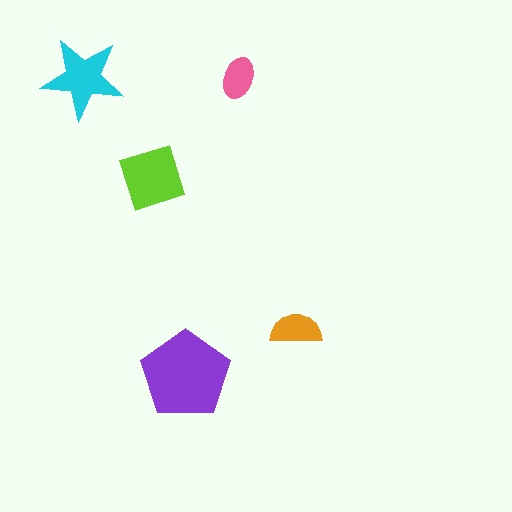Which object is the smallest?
The pink ellipse.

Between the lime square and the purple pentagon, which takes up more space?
The purple pentagon.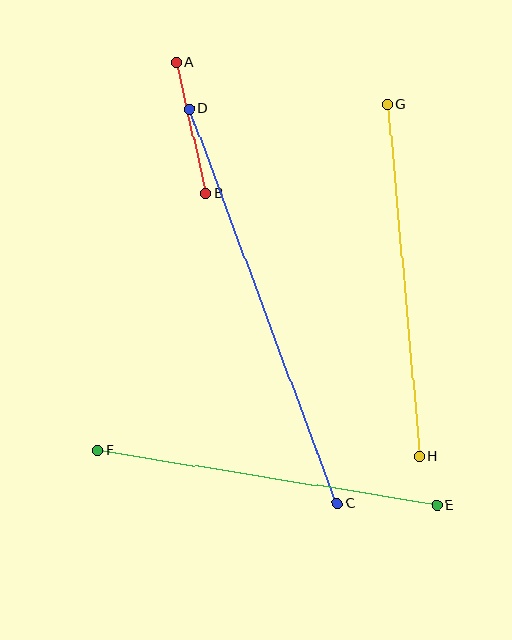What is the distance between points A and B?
The distance is approximately 135 pixels.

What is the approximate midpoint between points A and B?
The midpoint is at approximately (191, 128) pixels.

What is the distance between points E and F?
The distance is approximately 343 pixels.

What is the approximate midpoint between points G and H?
The midpoint is at approximately (403, 280) pixels.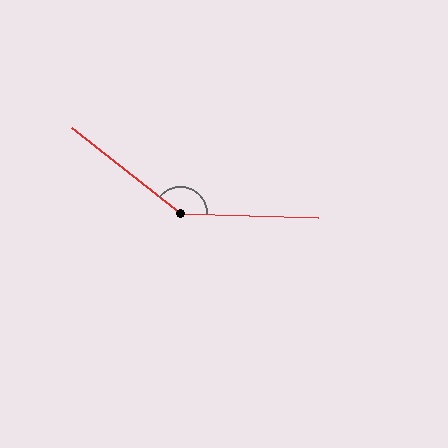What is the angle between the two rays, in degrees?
Approximately 143 degrees.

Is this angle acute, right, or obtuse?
It is obtuse.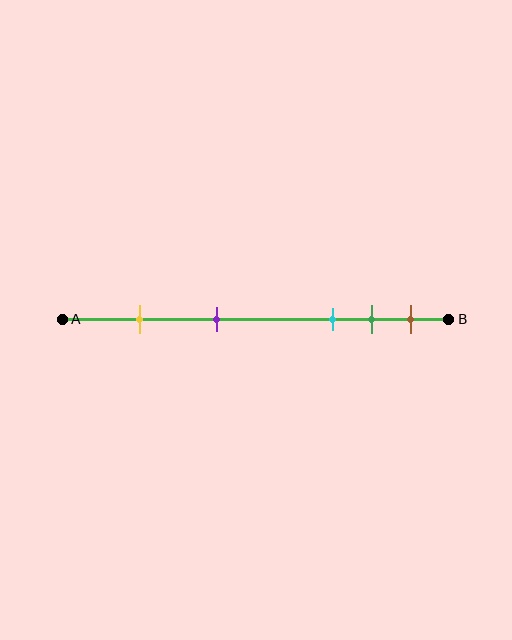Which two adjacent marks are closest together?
The green and brown marks are the closest adjacent pair.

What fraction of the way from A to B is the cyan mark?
The cyan mark is approximately 70% (0.7) of the way from A to B.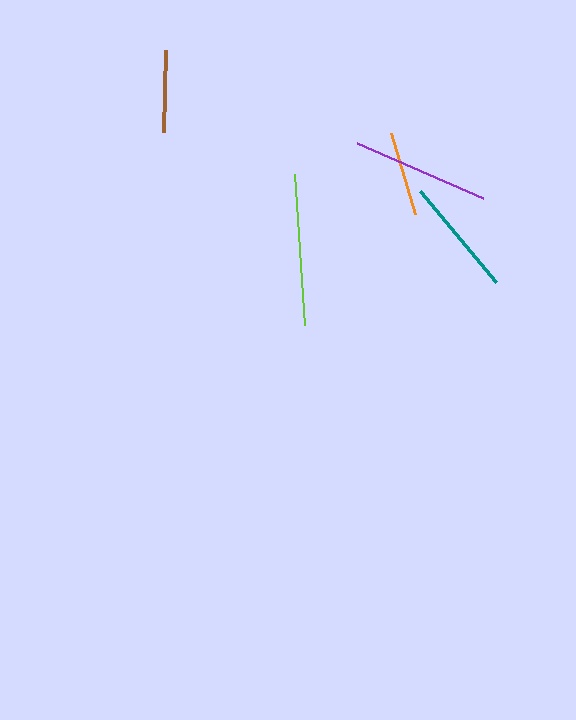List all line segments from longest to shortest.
From longest to shortest: lime, purple, teal, orange, brown.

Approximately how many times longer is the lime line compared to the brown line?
The lime line is approximately 1.8 times the length of the brown line.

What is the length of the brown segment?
The brown segment is approximately 83 pixels long.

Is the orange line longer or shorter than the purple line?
The purple line is longer than the orange line.